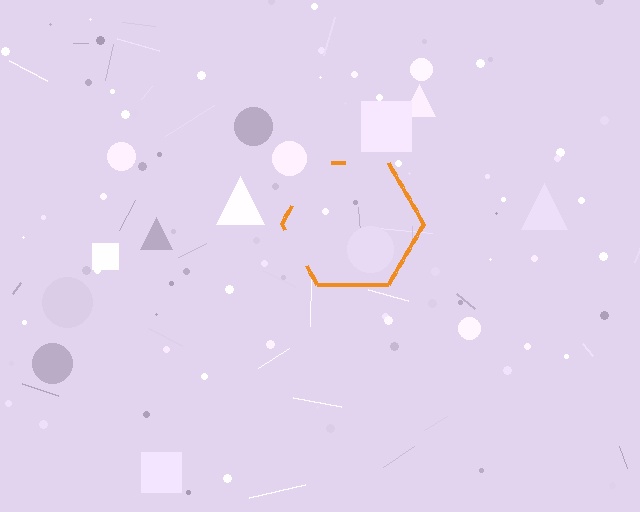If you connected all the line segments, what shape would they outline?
They would outline a hexagon.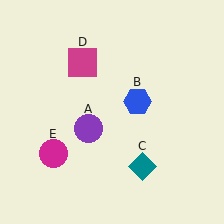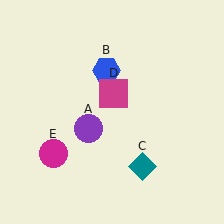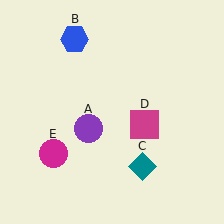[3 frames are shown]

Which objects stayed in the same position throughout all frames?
Purple circle (object A) and teal diamond (object C) and magenta circle (object E) remained stationary.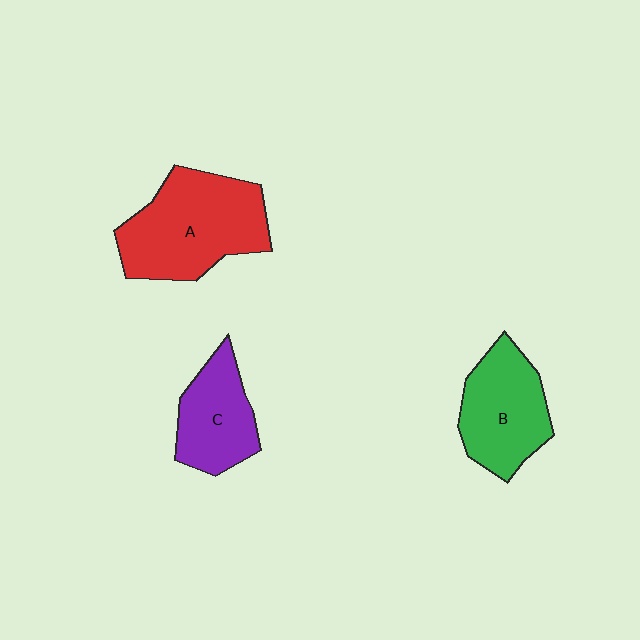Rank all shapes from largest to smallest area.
From largest to smallest: A (red), B (green), C (purple).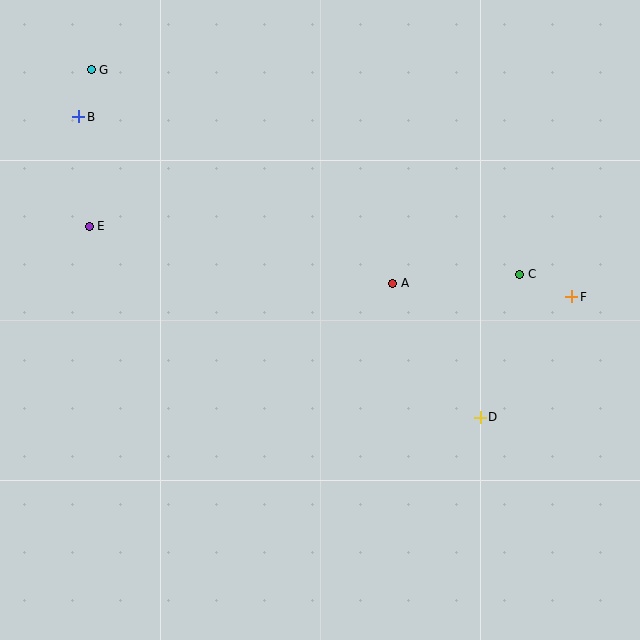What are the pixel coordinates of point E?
Point E is at (89, 226).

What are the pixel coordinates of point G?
Point G is at (91, 70).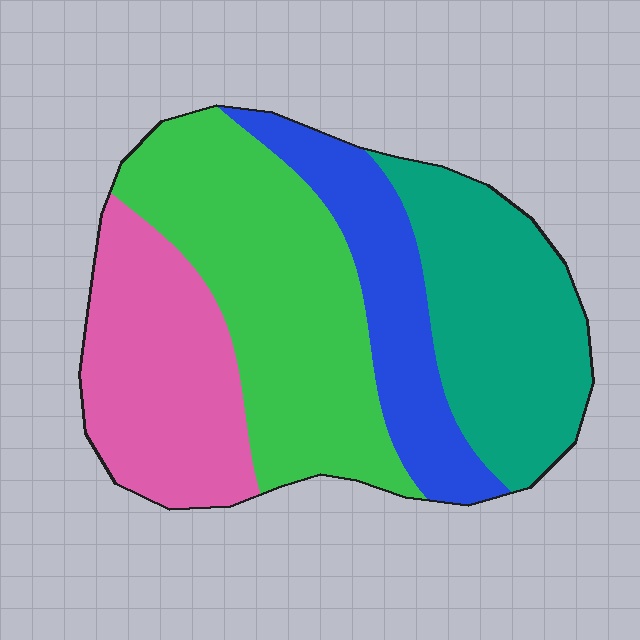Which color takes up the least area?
Blue, at roughly 15%.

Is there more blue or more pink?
Pink.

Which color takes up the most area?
Green, at roughly 35%.